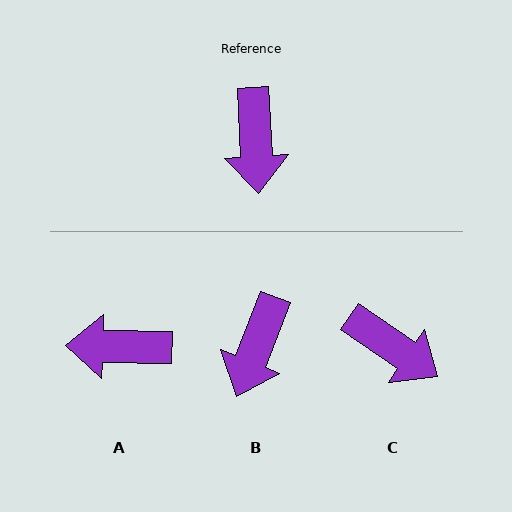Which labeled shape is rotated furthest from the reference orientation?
A, about 94 degrees away.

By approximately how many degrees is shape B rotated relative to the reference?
Approximately 25 degrees clockwise.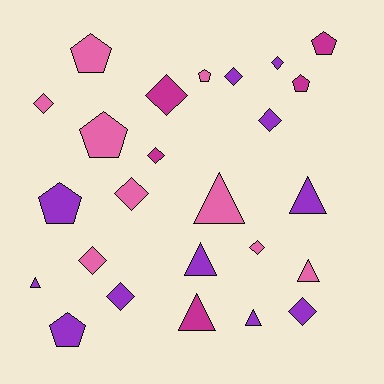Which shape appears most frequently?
Diamond, with 11 objects.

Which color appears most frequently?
Purple, with 11 objects.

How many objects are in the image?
There are 25 objects.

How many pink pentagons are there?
There are 3 pink pentagons.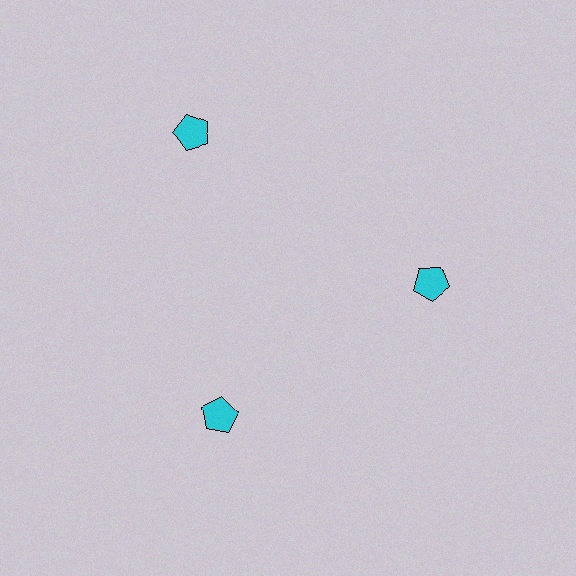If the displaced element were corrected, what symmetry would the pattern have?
It would have 3-fold rotational symmetry — the pattern would map onto itself every 120 degrees.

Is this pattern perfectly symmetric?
No. The 3 cyan pentagons are arranged in a ring, but one element near the 11 o'clock position is pushed outward from the center, breaking the 3-fold rotational symmetry.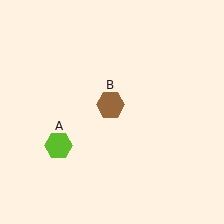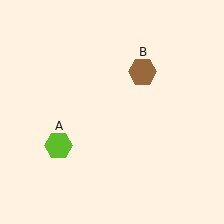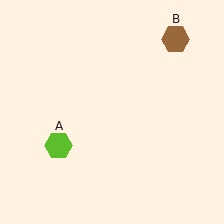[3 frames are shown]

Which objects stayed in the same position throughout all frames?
Lime hexagon (object A) remained stationary.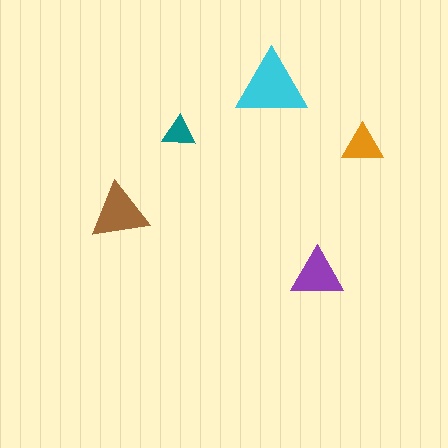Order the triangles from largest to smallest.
the cyan one, the brown one, the purple one, the orange one, the teal one.